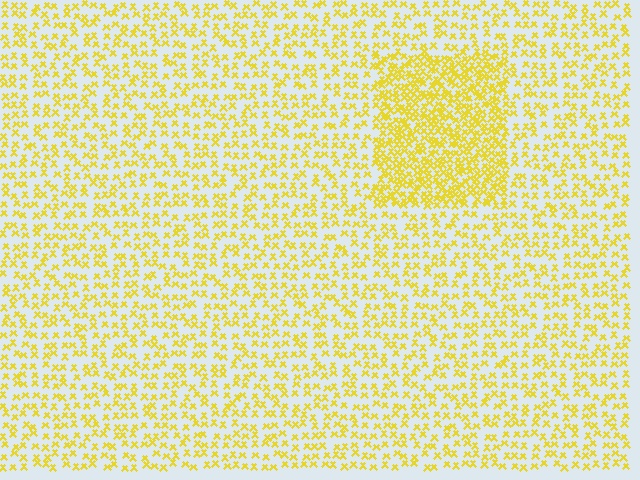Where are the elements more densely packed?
The elements are more densely packed inside the rectangle boundary.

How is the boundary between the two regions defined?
The boundary is defined by a change in element density (approximately 2.2x ratio). All elements are the same color, size, and shape.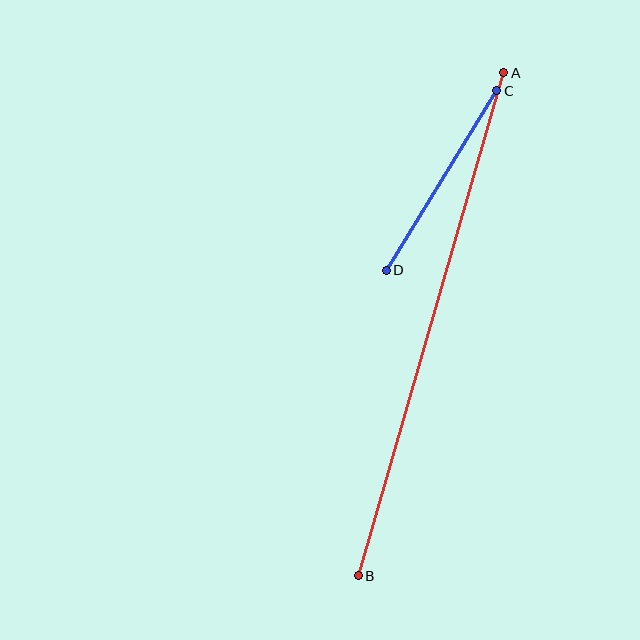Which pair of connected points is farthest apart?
Points A and B are farthest apart.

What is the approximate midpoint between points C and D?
The midpoint is at approximately (442, 180) pixels.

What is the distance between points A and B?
The distance is approximately 523 pixels.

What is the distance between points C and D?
The distance is approximately 211 pixels.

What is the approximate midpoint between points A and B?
The midpoint is at approximately (431, 324) pixels.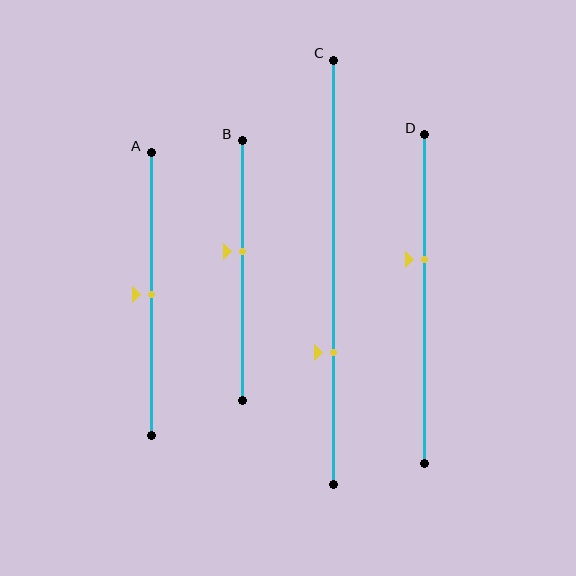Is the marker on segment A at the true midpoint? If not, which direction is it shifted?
Yes, the marker on segment A is at the true midpoint.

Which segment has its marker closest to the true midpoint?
Segment A has its marker closest to the true midpoint.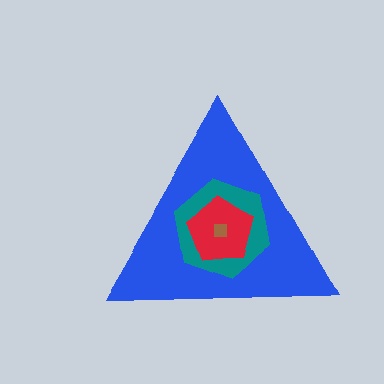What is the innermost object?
The brown square.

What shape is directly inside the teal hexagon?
The red pentagon.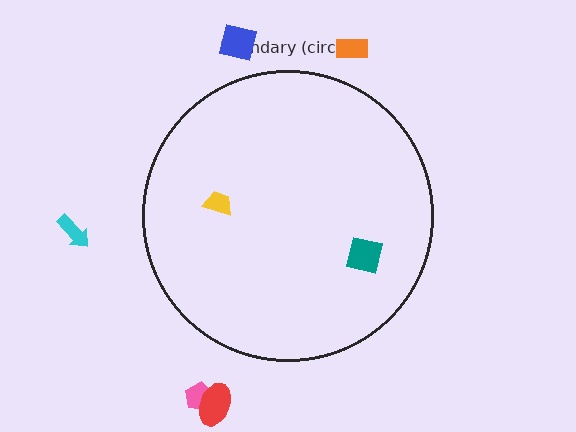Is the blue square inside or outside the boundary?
Outside.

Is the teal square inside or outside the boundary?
Inside.